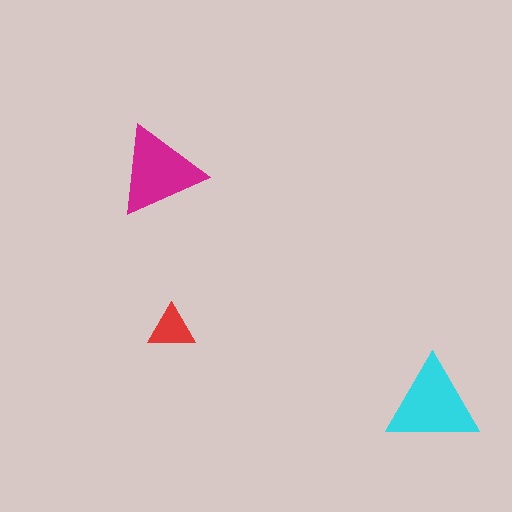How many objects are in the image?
There are 3 objects in the image.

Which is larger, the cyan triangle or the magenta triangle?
The cyan one.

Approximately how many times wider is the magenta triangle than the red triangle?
About 2 times wider.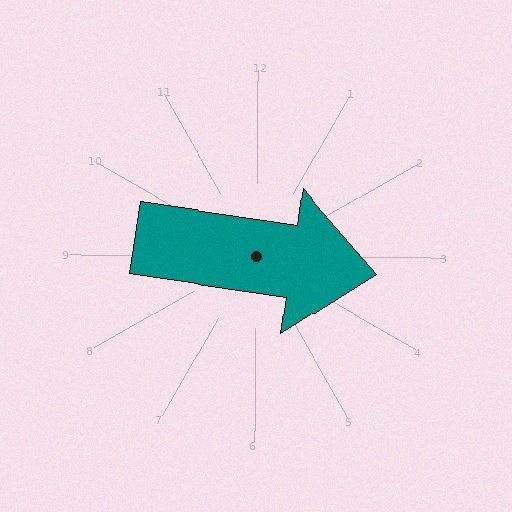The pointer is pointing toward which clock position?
Roughly 3 o'clock.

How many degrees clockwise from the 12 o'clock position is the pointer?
Approximately 98 degrees.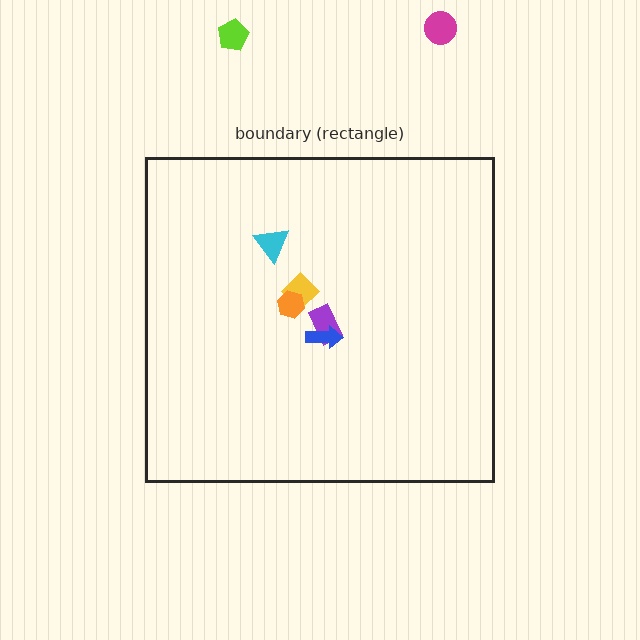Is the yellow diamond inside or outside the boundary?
Inside.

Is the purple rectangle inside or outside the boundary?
Inside.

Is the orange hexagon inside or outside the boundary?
Inside.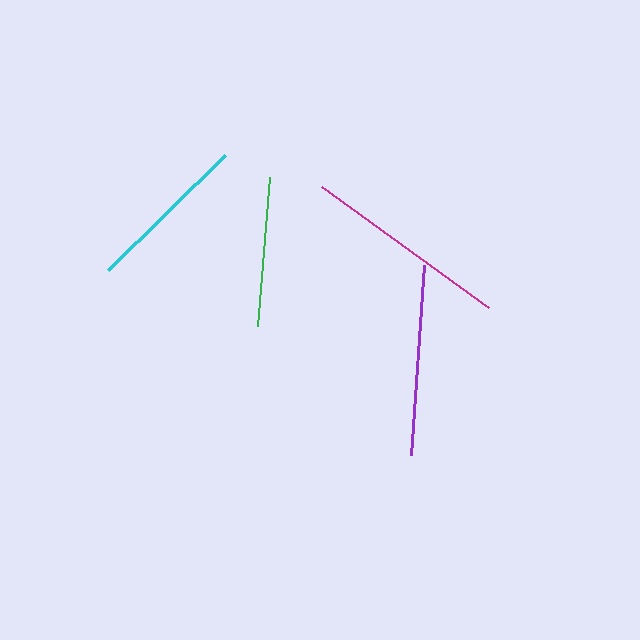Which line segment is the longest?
The magenta line is the longest at approximately 206 pixels.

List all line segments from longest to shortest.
From longest to shortest: magenta, purple, cyan, green.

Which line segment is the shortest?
The green line is the shortest at approximately 150 pixels.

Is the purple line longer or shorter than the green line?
The purple line is longer than the green line.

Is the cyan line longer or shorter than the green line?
The cyan line is longer than the green line.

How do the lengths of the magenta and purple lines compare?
The magenta and purple lines are approximately the same length.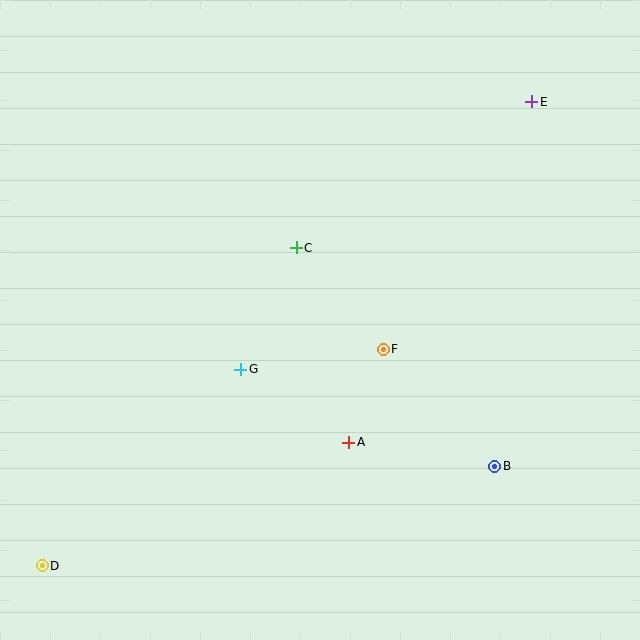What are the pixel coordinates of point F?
Point F is at (383, 349).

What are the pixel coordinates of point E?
Point E is at (532, 102).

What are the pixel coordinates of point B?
Point B is at (495, 466).